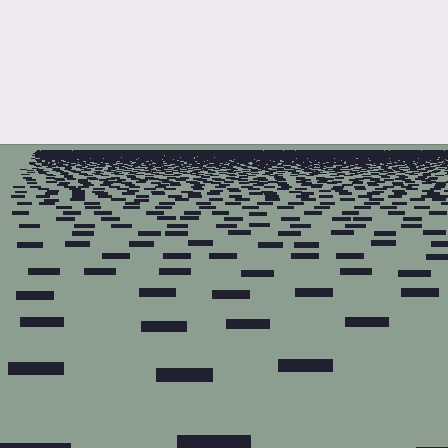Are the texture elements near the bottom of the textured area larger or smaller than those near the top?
Larger. Near the bottom, elements are closer to the viewer and appear at a bigger on-screen size.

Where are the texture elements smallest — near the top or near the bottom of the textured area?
Near the top.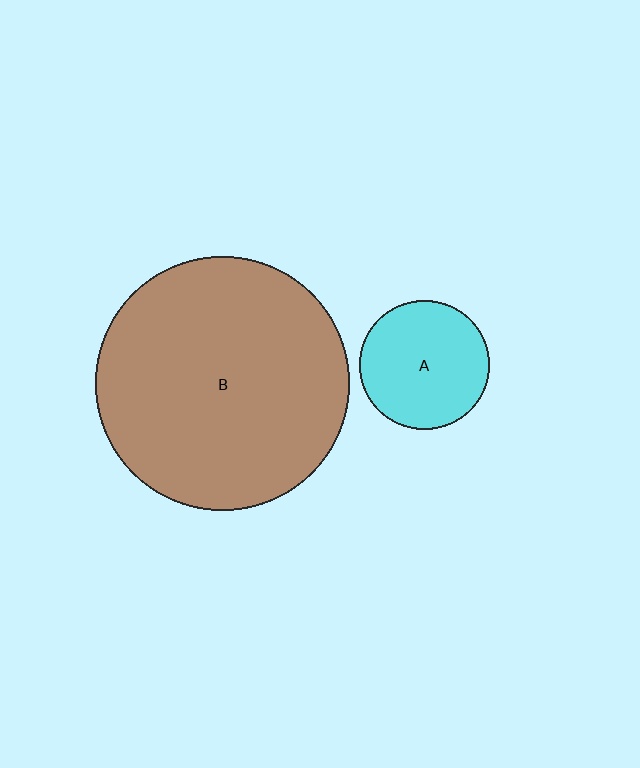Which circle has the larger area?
Circle B (brown).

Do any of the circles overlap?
No, none of the circles overlap.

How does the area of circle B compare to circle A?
Approximately 3.9 times.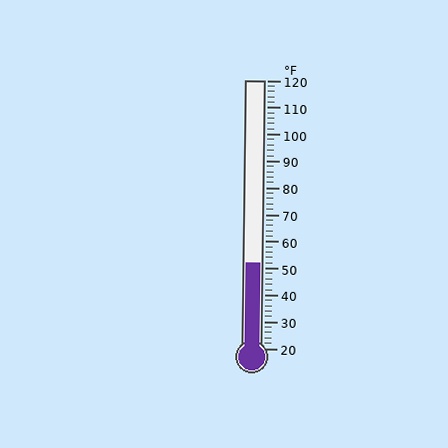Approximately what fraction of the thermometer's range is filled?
The thermometer is filled to approximately 30% of its range.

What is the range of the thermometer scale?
The thermometer scale ranges from 20°F to 120°F.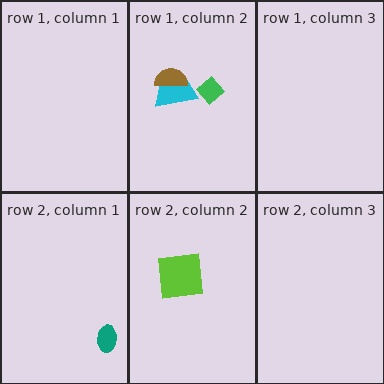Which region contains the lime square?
The row 2, column 2 region.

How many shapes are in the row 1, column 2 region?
3.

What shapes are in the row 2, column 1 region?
The teal ellipse.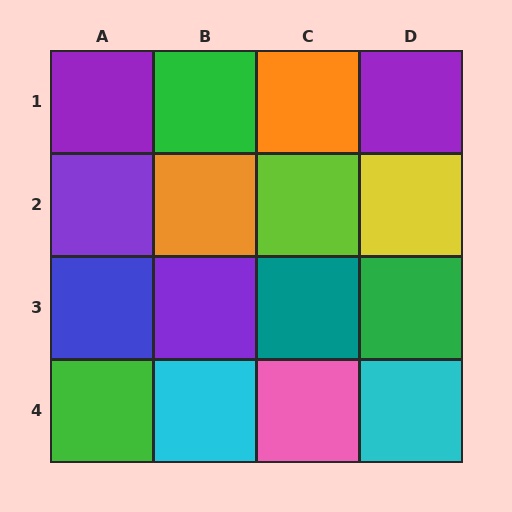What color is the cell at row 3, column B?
Purple.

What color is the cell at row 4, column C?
Pink.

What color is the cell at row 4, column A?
Green.